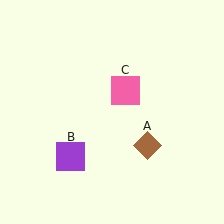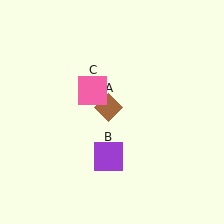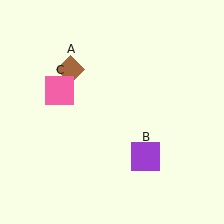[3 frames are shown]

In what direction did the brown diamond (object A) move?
The brown diamond (object A) moved up and to the left.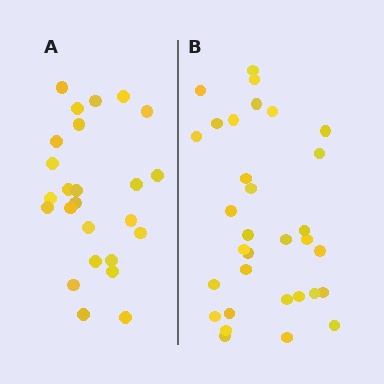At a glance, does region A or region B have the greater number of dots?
Region B (the right region) has more dots.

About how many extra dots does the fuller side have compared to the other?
Region B has roughly 8 or so more dots than region A.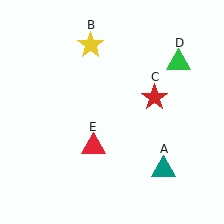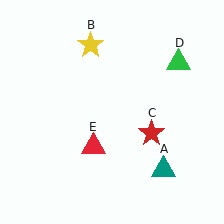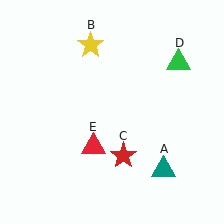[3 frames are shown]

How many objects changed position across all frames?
1 object changed position: red star (object C).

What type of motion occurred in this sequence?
The red star (object C) rotated clockwise around the center of the scene.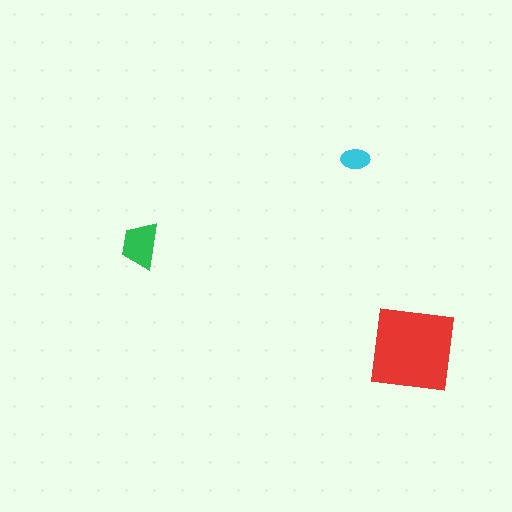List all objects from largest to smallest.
The red square, the green trapezoid, the cyan ellipse.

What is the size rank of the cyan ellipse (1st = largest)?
3rd.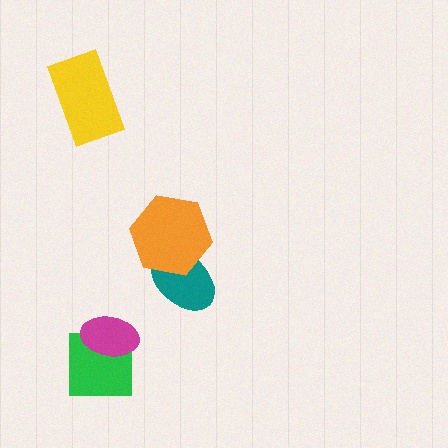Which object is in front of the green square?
The magenta ellipse is in front of the green square.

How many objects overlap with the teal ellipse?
1 object overlaps with the teal ellipse.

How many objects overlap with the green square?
1 object overlaps with the green square.